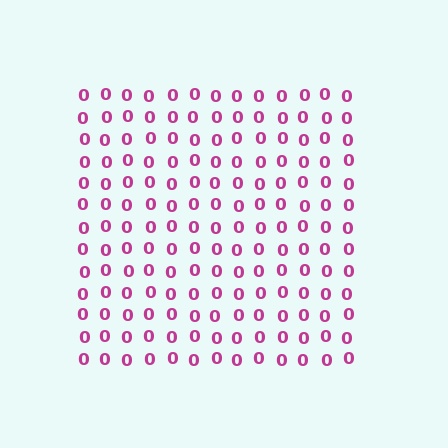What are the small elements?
The small elements are digit 0's.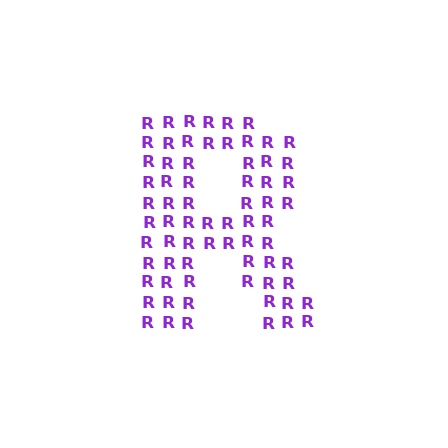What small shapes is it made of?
It is made of small letter R's.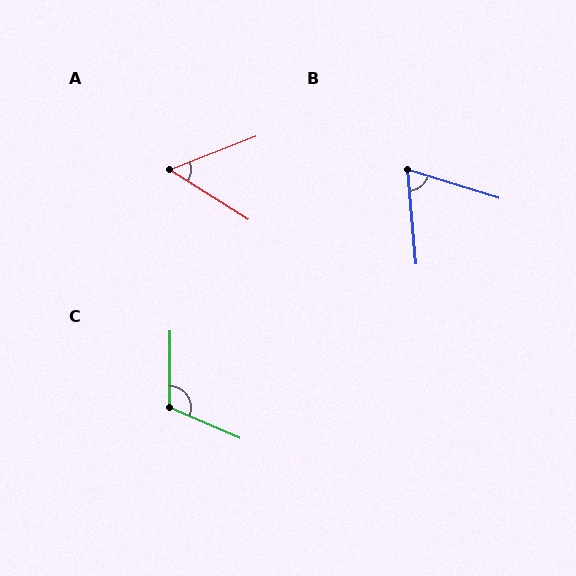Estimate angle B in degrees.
Approximately 68 degrees.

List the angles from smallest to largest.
A (53°), B (68°), C (113°).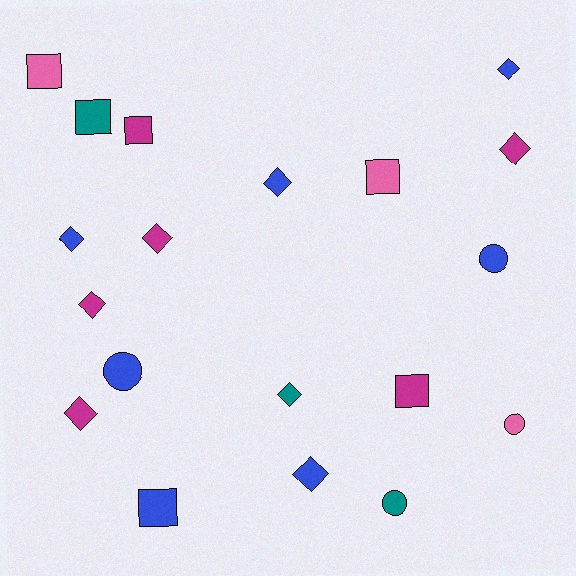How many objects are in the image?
There are 19 objects.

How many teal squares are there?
There is 1 teal square.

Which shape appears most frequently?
Diamond, with 9 objects.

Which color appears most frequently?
Blue, with 7 objects.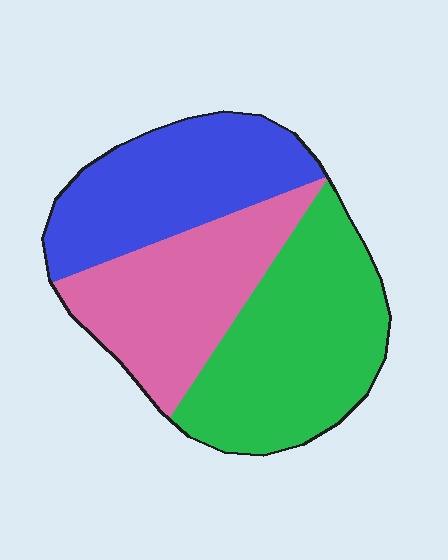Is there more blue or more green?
Green.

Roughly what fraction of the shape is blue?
Blue takes up between a sixth and a third of the shape.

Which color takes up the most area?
Green, at roughly 40%.